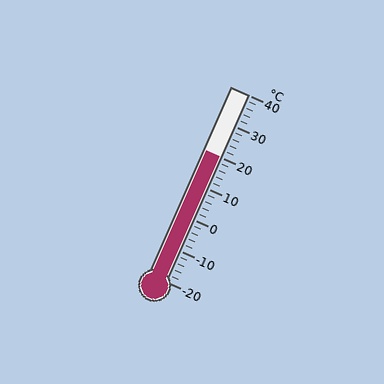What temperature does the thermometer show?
The thermometer shows approximately 20°C.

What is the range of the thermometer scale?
The thermometer scale ranges from -20°C to 40°C.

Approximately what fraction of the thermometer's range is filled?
The thermometer is filled to approximately 65% of its range.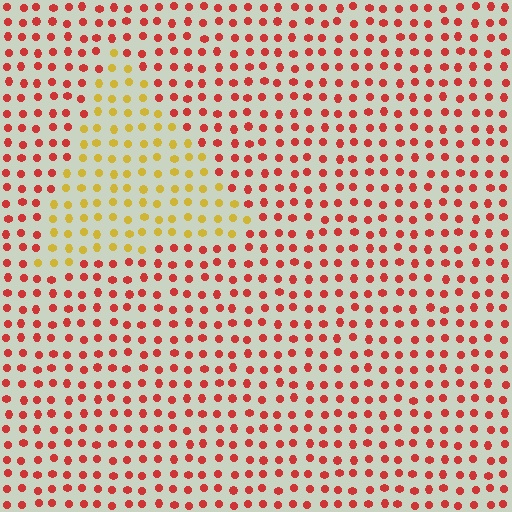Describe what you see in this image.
The image is filled with small red elements in a uniform arrangement. A triangle-shaped region is visible where the elements are tinted to a slightly different hue, forming a subtle color boundary.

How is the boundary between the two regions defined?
The boundary is defined purely by a slight shift in hue (about 50 degrees). Spacing, size, and orientation are identical on both sides.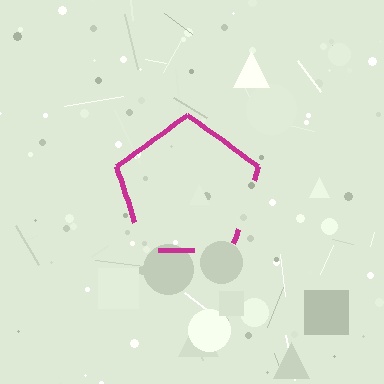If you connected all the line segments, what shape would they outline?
They would outline a pentagon.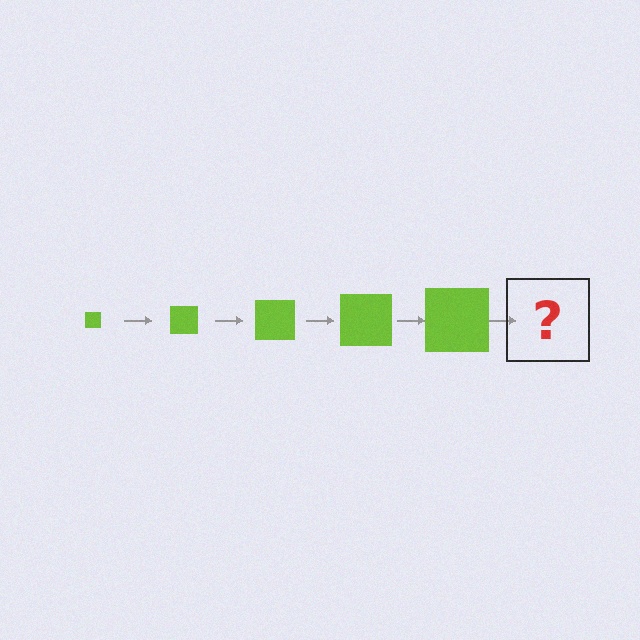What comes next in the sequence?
The next element should be a lime square, larger than the previous one.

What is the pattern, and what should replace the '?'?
The pattern is that the square gets progressively larger each step. The '?' should be a lime square, larger than the previous one.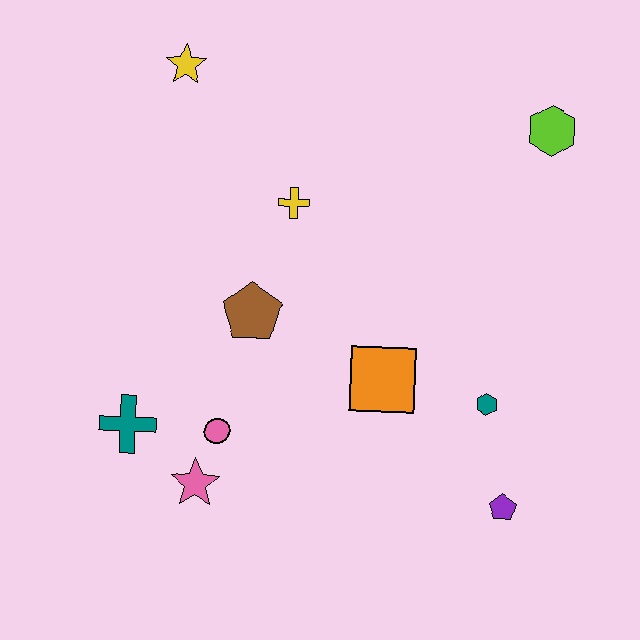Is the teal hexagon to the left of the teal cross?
No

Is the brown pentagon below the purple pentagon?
No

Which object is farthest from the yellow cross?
The purple pentagon is farthest from the yellow cross.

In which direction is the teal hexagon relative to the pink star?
The teal hexagon is to the right of the pink star.